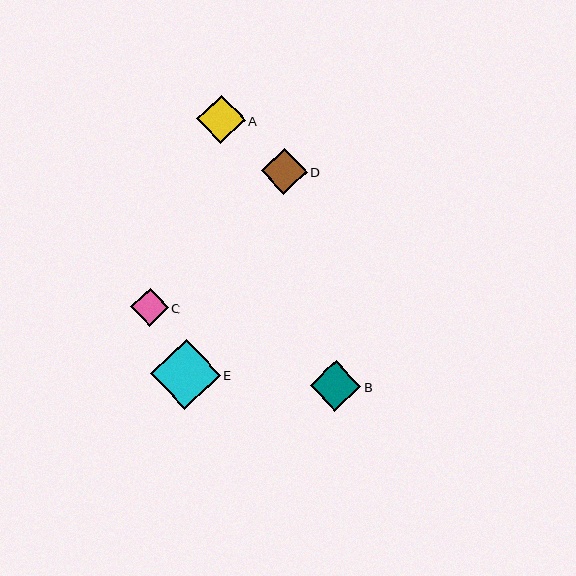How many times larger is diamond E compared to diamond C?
Diamond E is approximately 1.8 times the size of diamond C.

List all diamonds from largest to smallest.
From largest to smallest: E, B, A, D, C.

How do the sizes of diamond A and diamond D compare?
Diamond A and diamond D are approximately the same size.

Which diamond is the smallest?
Diamond C is the smallest with a size of approximately 38 pixels.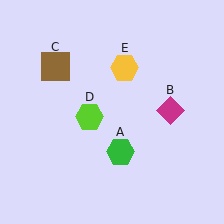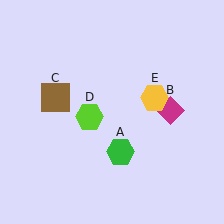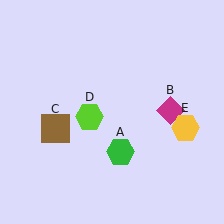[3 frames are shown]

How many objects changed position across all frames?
2 objects changed position: brown square (object C), yellow hexagon (object E).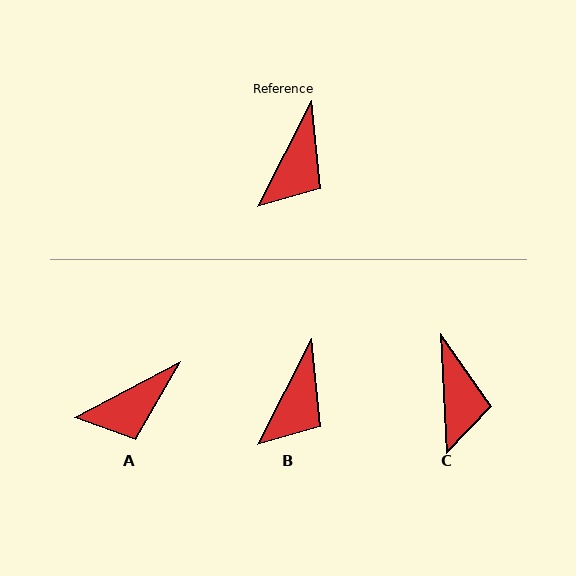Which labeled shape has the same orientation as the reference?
B.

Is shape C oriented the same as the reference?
No, it is off by about 30 degrees.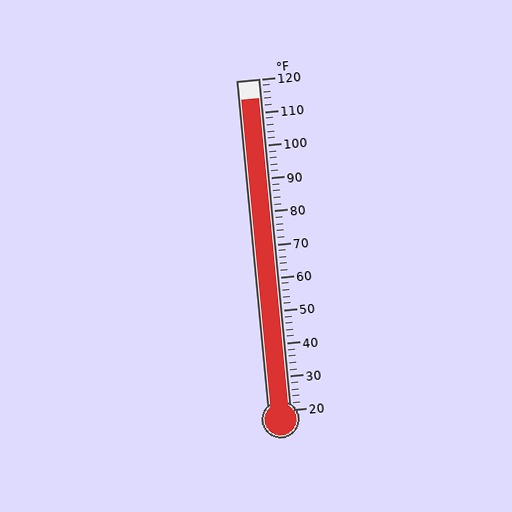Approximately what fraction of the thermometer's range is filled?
The thermometer is filled to approximately 95% of its range.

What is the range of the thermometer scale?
The thermometer scale ranges from 20°F to 120°F.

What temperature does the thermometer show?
The thermometer shows approximately 114°F.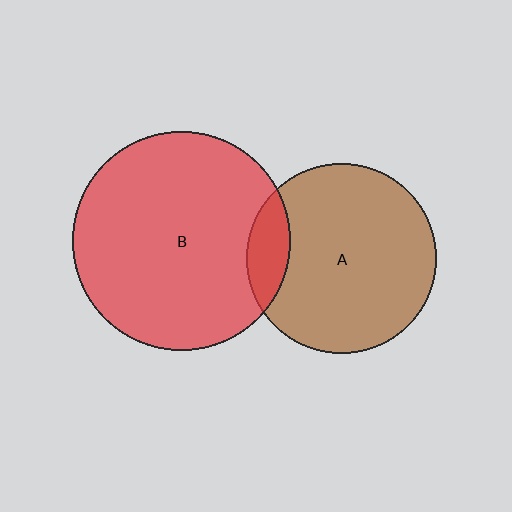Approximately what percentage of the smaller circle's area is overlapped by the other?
Approximately 15%.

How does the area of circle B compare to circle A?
Approximately 1.3 times.